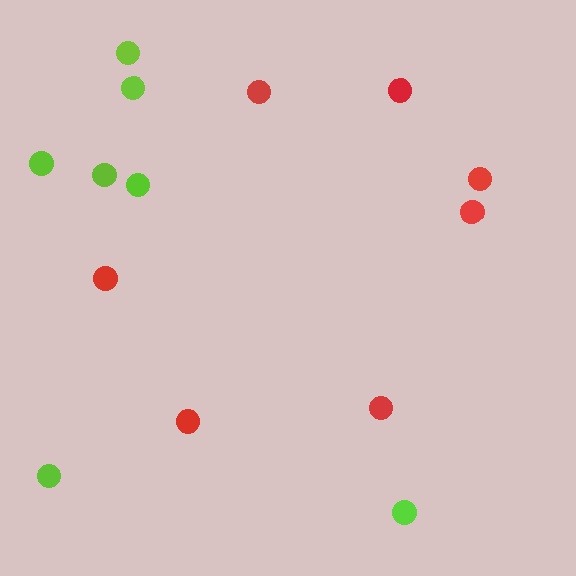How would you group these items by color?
There are 2 groups: one group of red circles (7) and one group of lime circles (7).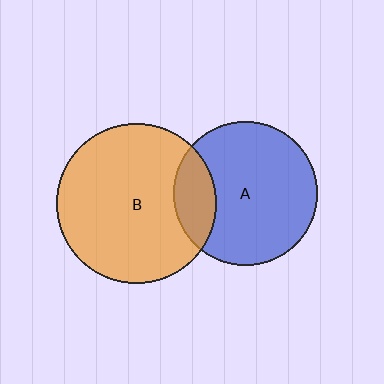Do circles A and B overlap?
Yes.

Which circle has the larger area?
Circle B (orange).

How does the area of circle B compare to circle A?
Approximately 1.2 times.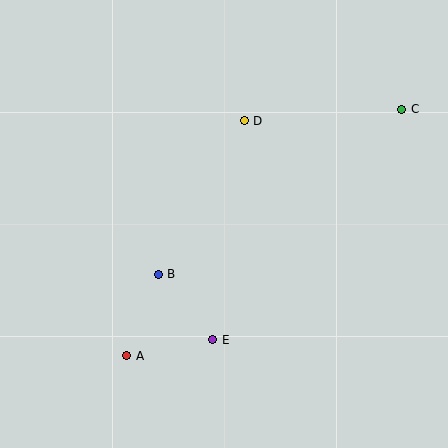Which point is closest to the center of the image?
Point B at (158, 274) is closest to the center.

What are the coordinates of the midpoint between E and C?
The midpoint between E and C is at (307, 225).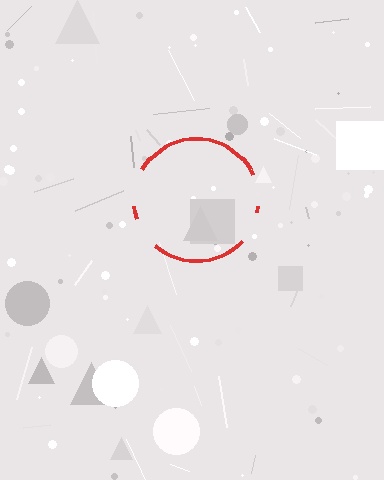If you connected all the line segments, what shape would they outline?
They would outline a circle.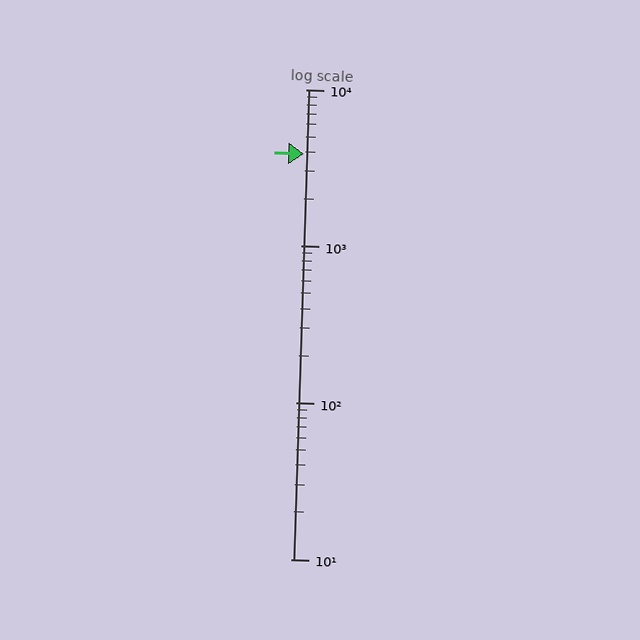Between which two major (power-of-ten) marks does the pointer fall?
The pointer is between 1000 and 10000.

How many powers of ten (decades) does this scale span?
The scale spans 3 decades, from 10 to 10000.